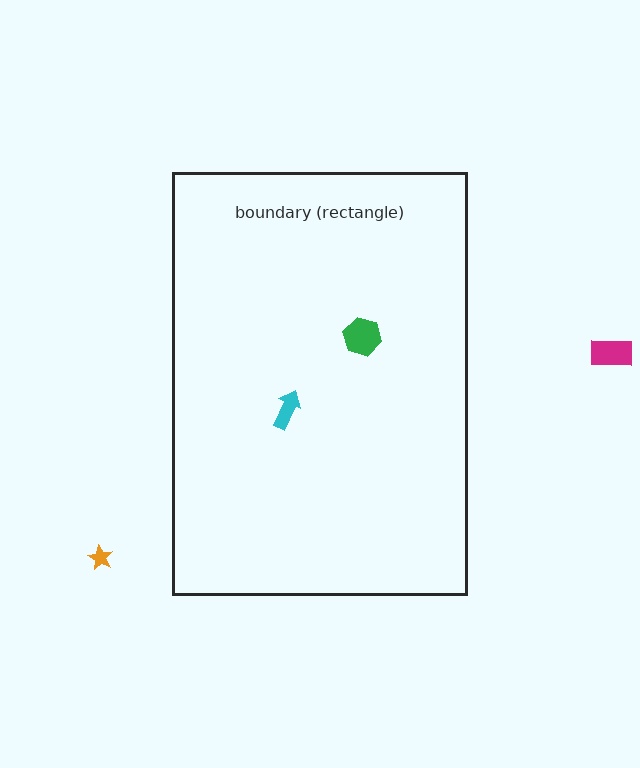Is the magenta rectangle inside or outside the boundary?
Outside.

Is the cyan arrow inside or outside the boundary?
Inside.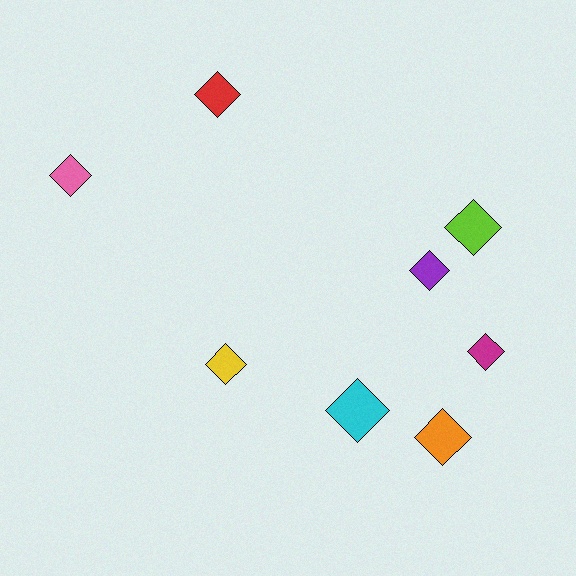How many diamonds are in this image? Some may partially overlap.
There are 8 diamonds.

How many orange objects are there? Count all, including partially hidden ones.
There is 1 orange object.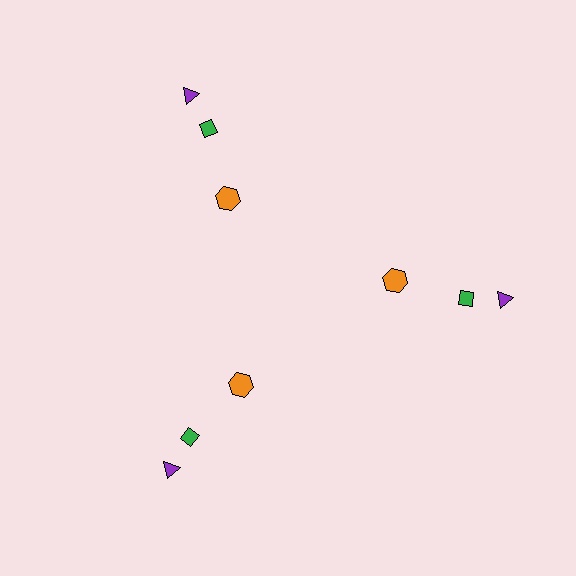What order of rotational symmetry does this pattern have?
This pattern has 3-fold rotational symmetry.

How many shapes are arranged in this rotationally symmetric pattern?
There are 9 shapes, arranged in 3 groups of 3.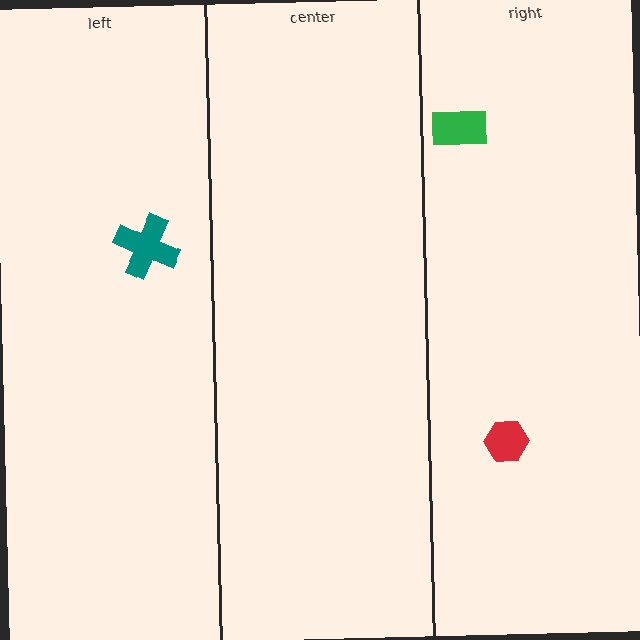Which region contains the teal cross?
The left region.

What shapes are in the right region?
The red hexagon, the green rectangle.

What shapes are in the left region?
The teal cross.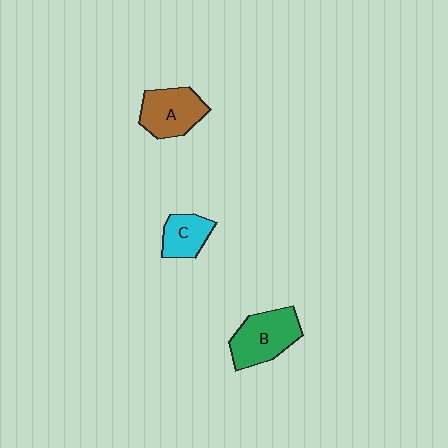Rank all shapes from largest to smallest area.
From largest to smallest: B (green), A (brown), C (cyan).